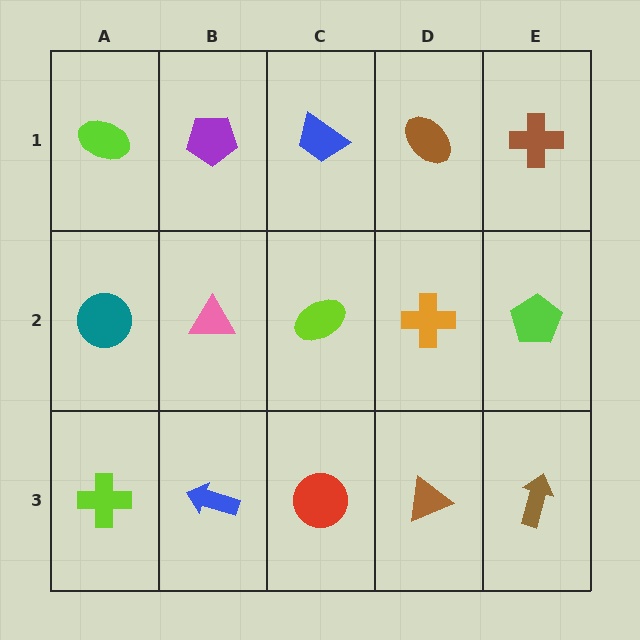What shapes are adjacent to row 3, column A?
A teal circle (row 2, column A), a blue arrow (row 3, column B).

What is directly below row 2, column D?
A brown triangle.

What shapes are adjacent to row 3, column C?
A lime ellipse (row 2, column C), a blue arrow (row 3, column B), a brown triangle (row 3, column D).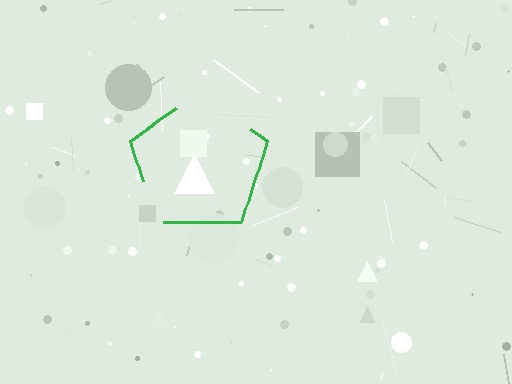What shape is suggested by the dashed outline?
The dashed outline suggests a pentagon.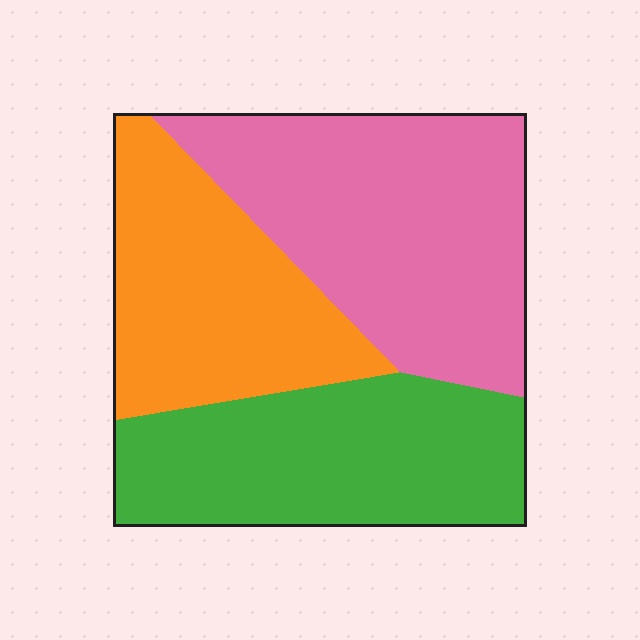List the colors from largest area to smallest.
From largest to smallest: pink, green, orange.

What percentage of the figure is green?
Green takes up about one third (1/3) of the figure.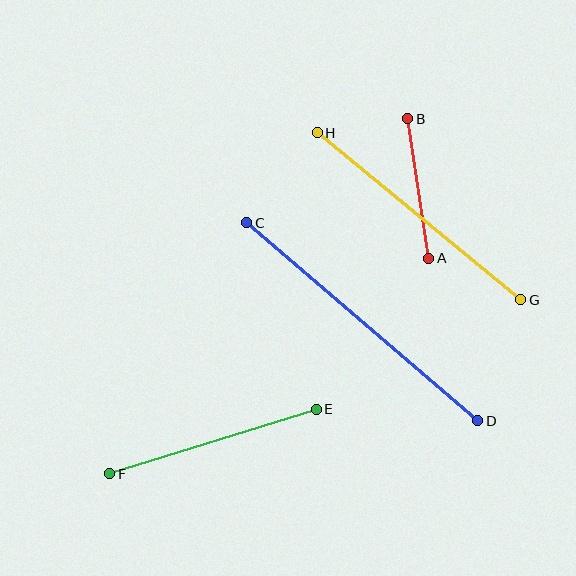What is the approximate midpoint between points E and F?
The midpoint is at approximately (213, 441) pixels.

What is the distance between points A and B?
The distance is approximately 141 pixels.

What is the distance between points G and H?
The distance is approximately 263 pixels.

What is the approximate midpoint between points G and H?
The midpoint is at approximately (419, 216) pixels.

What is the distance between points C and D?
The distance is approximately 304 pixels.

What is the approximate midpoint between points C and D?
The midpoint is at approximately (362, 322) pixels.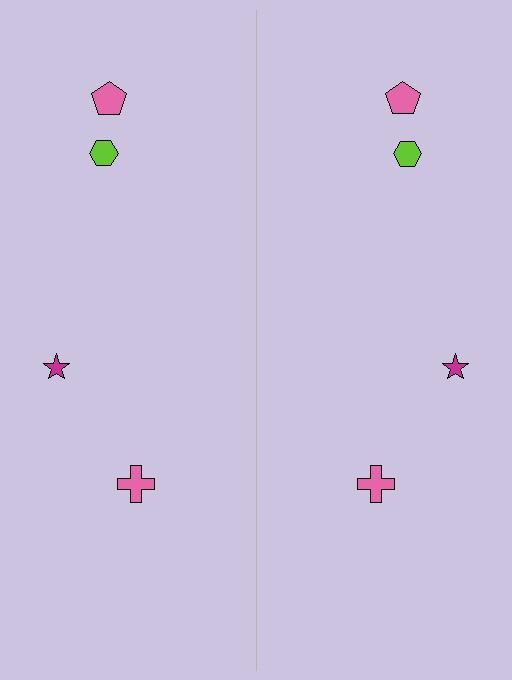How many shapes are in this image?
There are 8 shapes in this image.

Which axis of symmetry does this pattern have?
The pattern has a vertical axis of symmetry running through the center of the image.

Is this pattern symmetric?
Yes, this pattern has bilateral (reflection) symmetry.